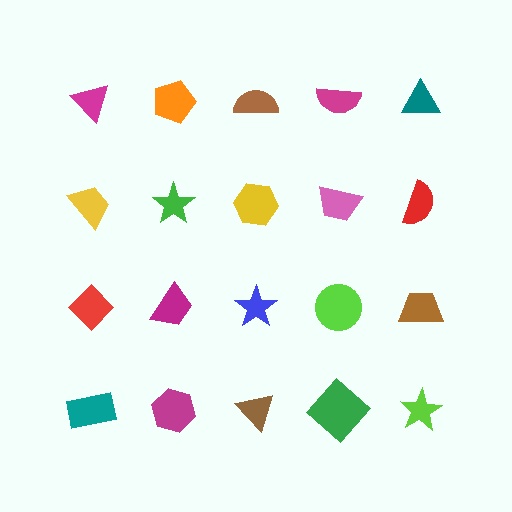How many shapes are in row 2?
5 shapes.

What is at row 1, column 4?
A magenta semicircle.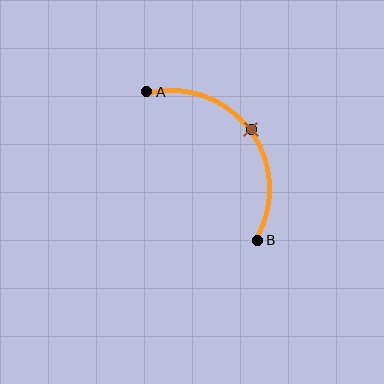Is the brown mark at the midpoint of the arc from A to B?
Yes. The brown mark lies on the arc at equal arc-length from both A and B — it is the arc midpoint.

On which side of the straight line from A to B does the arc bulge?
The arc bulges above and to the right of the straight line connecting A and B.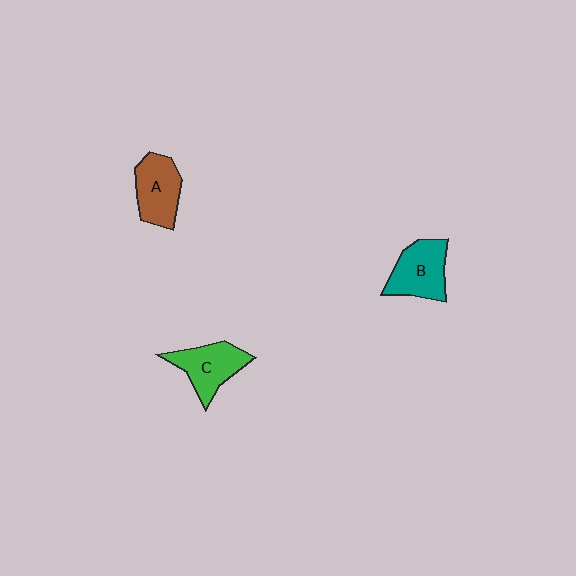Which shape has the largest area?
Shape B (teal).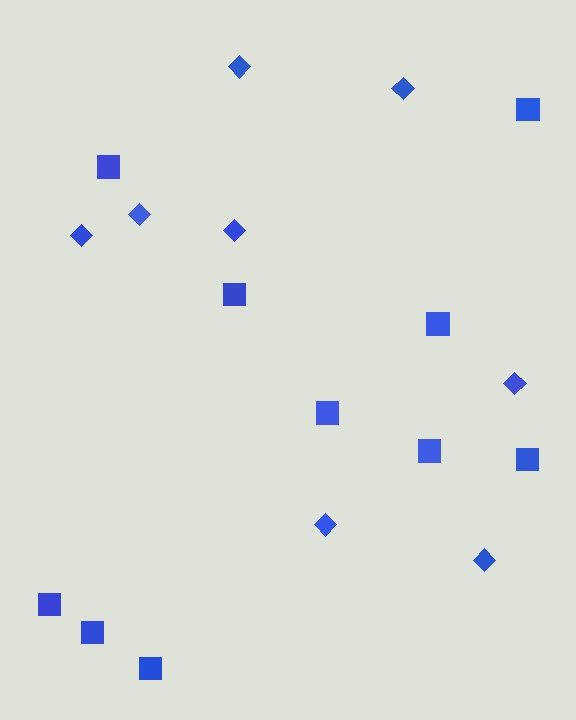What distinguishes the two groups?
There are 2 groups: one group of squares (10) and one group of diamonds (8).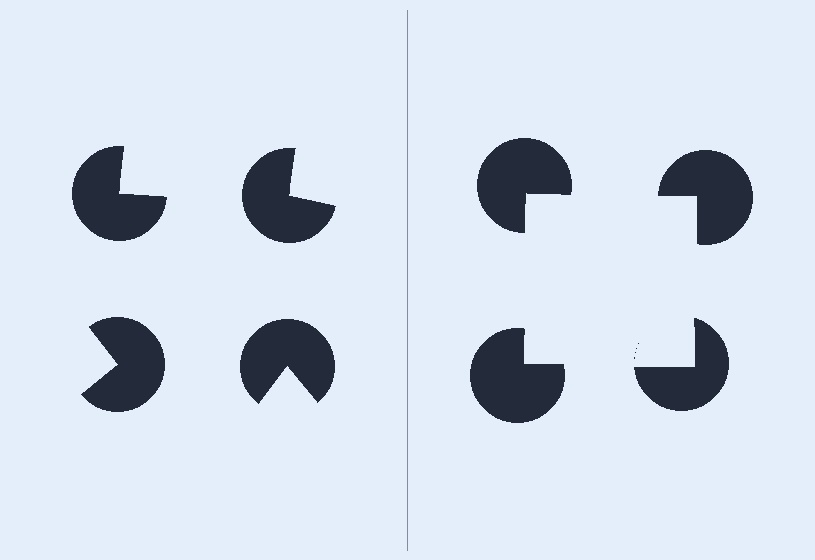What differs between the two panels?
The pac-man discs are positioned identically on both sides; only the wedge orientations differ. On the right they align to a square; on the left they are misaligned.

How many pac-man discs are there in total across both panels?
8 — 4 on each side.